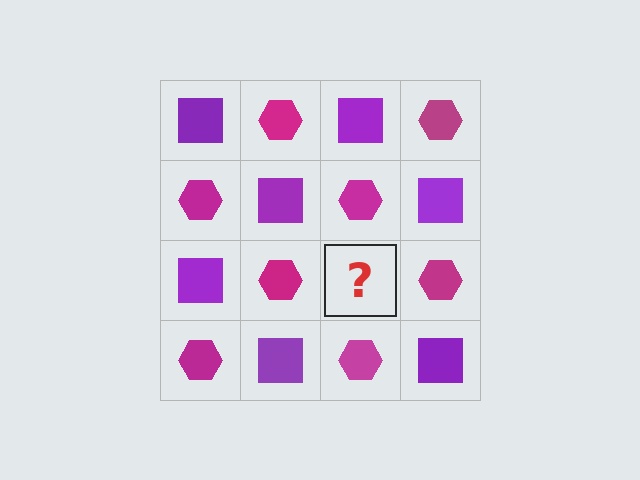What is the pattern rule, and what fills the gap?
The rule is that it alternates purple square and magenta hexagon in a checkerboard pattern. The gap should be filled with a purple square.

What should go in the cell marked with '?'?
The missing cell should contain a purple square.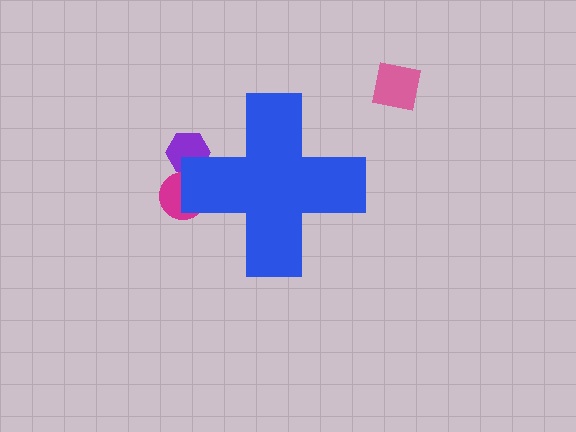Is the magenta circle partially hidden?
Yes, the magenta circle is partially hidden behind the blue cross.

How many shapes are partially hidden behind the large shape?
2 shapes are partially hidden.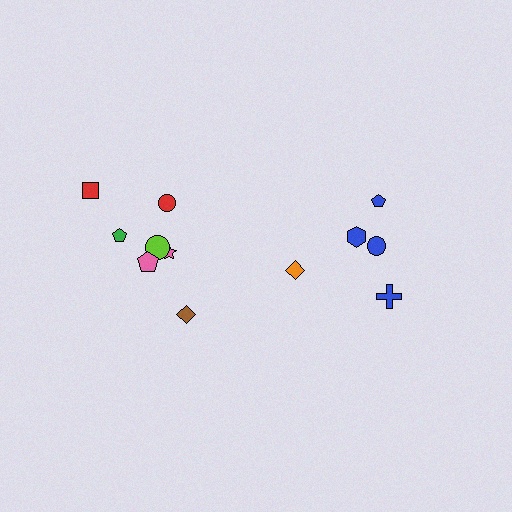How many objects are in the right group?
There are 5 objects.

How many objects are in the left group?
There are 7 objects.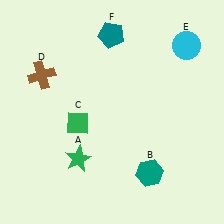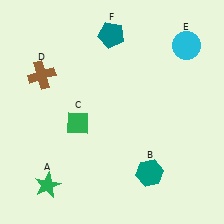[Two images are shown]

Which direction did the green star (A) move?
The green star (A) moved left.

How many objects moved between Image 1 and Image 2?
1 object moved between the two images.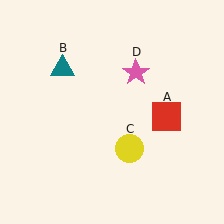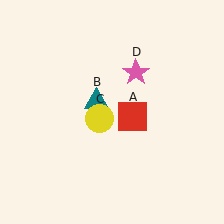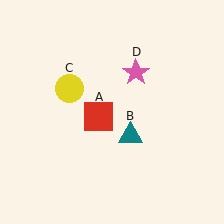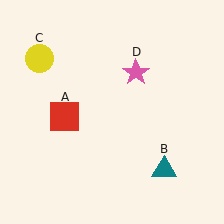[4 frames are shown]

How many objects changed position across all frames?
3 objects changed position: red square (object A), teal triangle (object B), yellow circle (object C).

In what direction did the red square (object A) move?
The red square (object A) moved left.